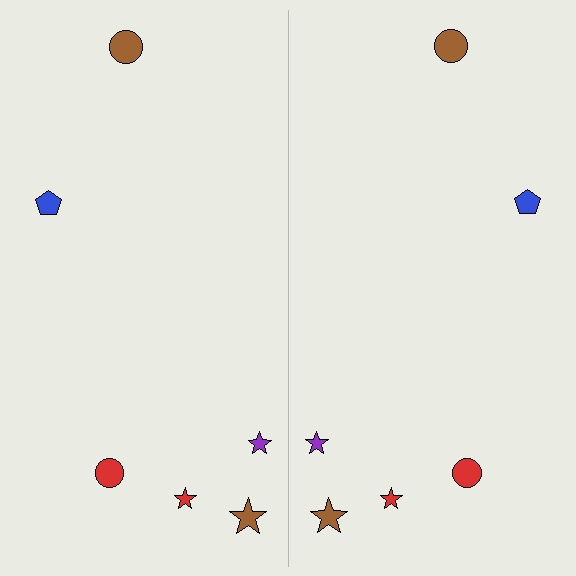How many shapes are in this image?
There are 12 shapes in this image.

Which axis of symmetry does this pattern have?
The pattern has a vertical axis of symmetry running through the center of the image.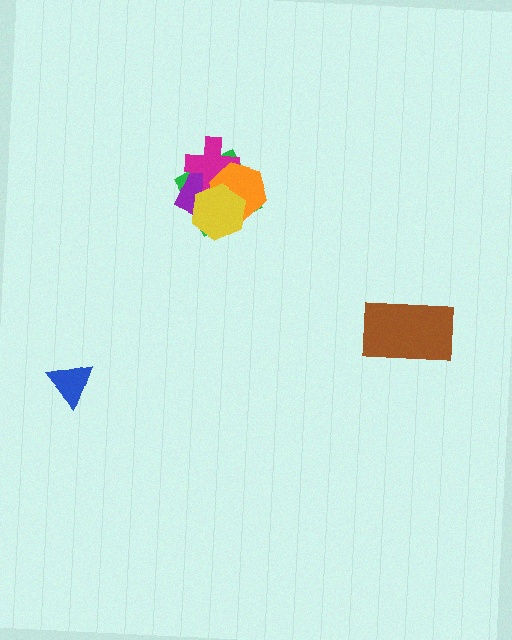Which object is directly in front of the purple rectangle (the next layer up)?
The magenta cross is directly in front of the purple rectangle.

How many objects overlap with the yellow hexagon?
4 objects overlap with the yellow hexagon.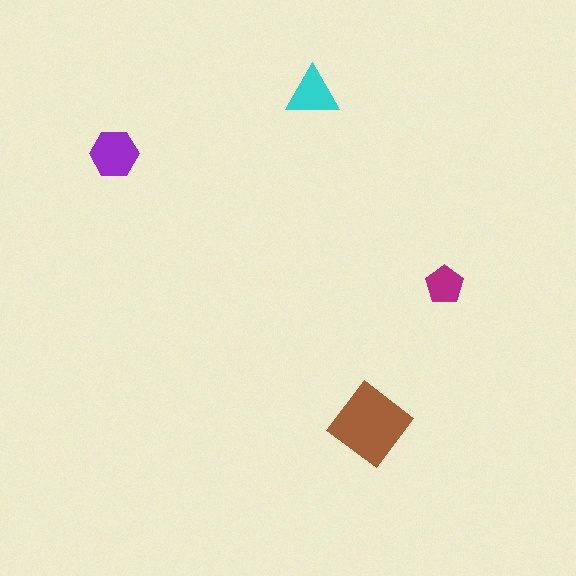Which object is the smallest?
The magenta pentagon.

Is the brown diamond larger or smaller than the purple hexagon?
Larger.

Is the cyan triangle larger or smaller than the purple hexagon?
Smaller.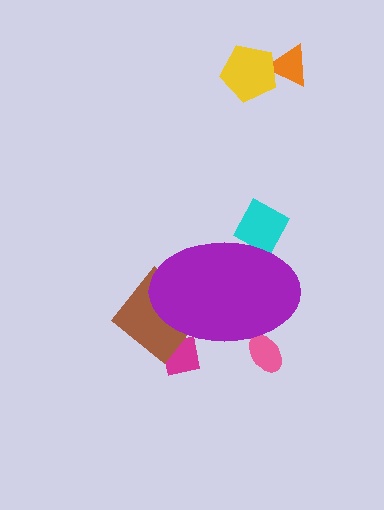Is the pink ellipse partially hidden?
Yes, the pink ellipse is partially hidden behind the purple ellipse.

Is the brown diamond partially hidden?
Yes, the brown diamond is partially hidden behind the purple ellipse.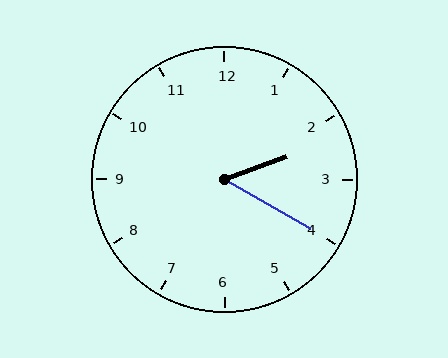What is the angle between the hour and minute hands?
Approximately 50 degrees.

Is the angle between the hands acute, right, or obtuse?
It is acute.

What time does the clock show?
2:20.